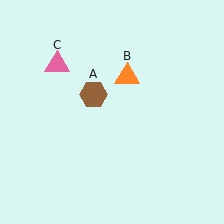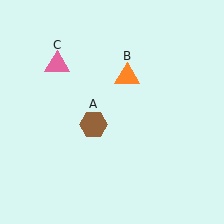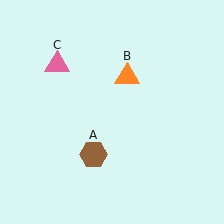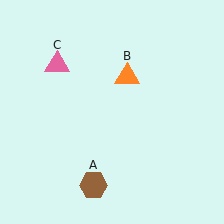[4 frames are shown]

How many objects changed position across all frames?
1 object changed position: brown hexagon (object A).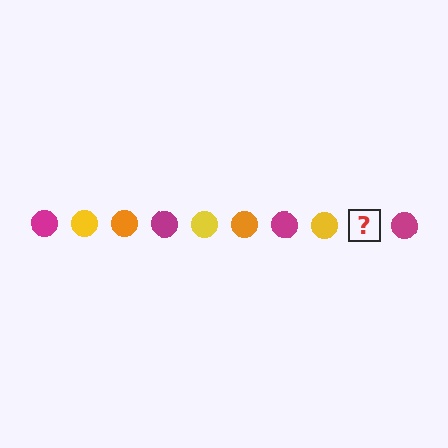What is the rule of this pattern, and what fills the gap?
The rule is that the pattern cycles through magenta, yellow, orange circles. The gap should be filled with an orange circle.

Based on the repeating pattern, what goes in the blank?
The blank should be an orange circle.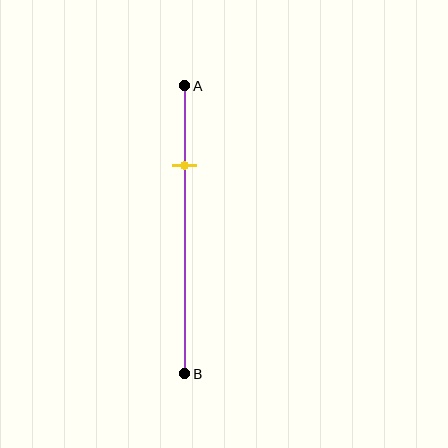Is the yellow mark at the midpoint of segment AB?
No, the mark is at about 25% from A, not at the 50% midpoint.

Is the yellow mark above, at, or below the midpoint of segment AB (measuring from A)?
The yellow mark is above the midpoint of segment AB.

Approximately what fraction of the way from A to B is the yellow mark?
The yellow mark is approximately 25% of the way from A to B.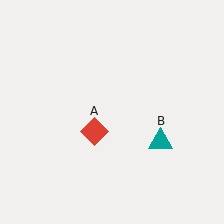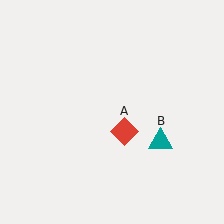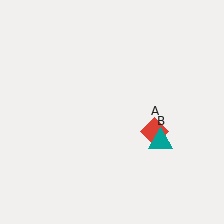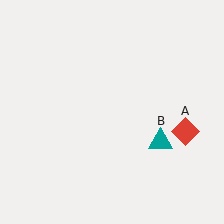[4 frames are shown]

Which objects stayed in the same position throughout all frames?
Teal triangle (object B) remained stationary.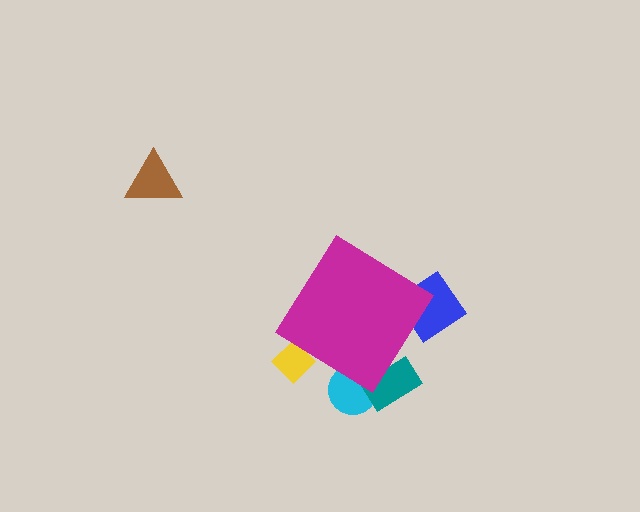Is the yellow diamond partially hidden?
Yes, the yellow diamond is partially hidden behind the magenta diamond.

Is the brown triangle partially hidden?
No, the brown triangle is fully visible.